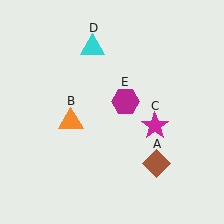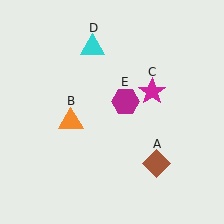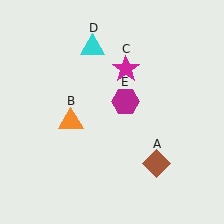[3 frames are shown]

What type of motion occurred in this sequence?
The magenta star (object C) rotated counterclockwise around the center of the scene.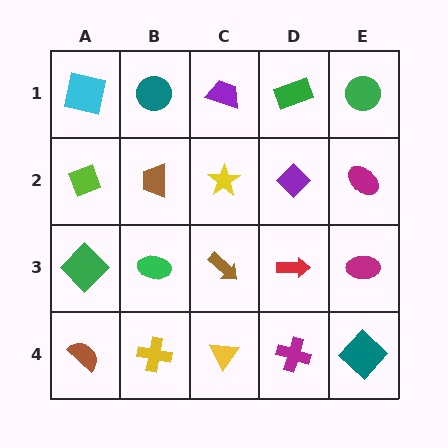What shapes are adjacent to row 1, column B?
A brown trapezoid (row 2, column B), a cyan square (row 1, column A), a purple trapezoid (row 1, column C).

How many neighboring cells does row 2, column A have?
3.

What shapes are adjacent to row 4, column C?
A brown arrow (row 3, column C), a yellow cross (row 4, column B), a magenta cross (row 4, column D).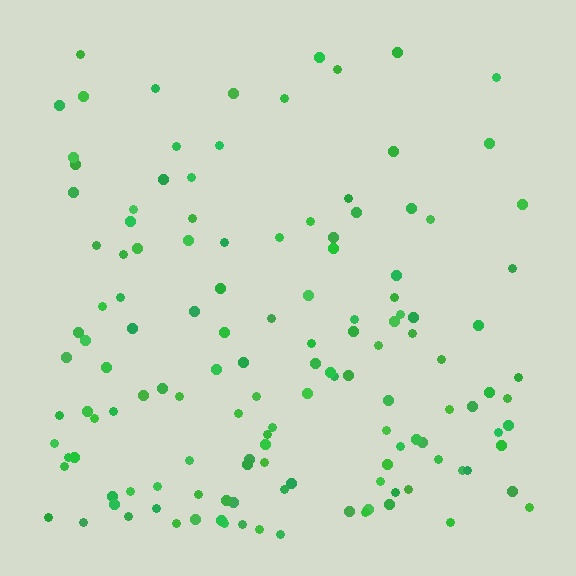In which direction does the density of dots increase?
From top to bottom, with the bottom side densest.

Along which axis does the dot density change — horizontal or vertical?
Vertical.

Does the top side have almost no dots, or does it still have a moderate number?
Still a moderate number, just noticeably fewer than the bottom.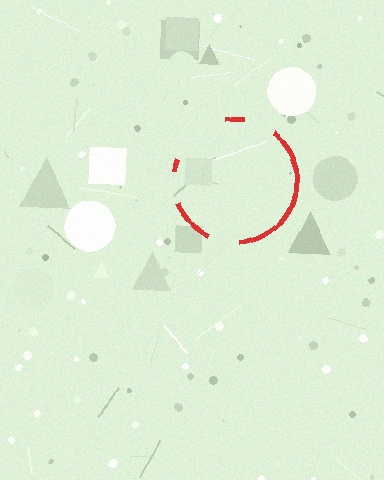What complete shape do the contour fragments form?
The contour fragments form a circle.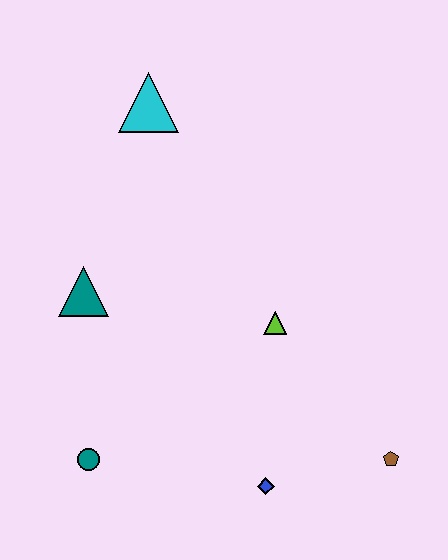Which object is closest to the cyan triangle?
The teal triangle is closest to the cyan triangle.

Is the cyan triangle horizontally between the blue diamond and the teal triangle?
Yes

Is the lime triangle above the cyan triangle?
No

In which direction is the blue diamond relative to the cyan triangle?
The blue diamond is below the cyan triangle.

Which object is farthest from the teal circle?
The cyan triangle is farthest from the teal circle.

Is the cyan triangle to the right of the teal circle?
Yes